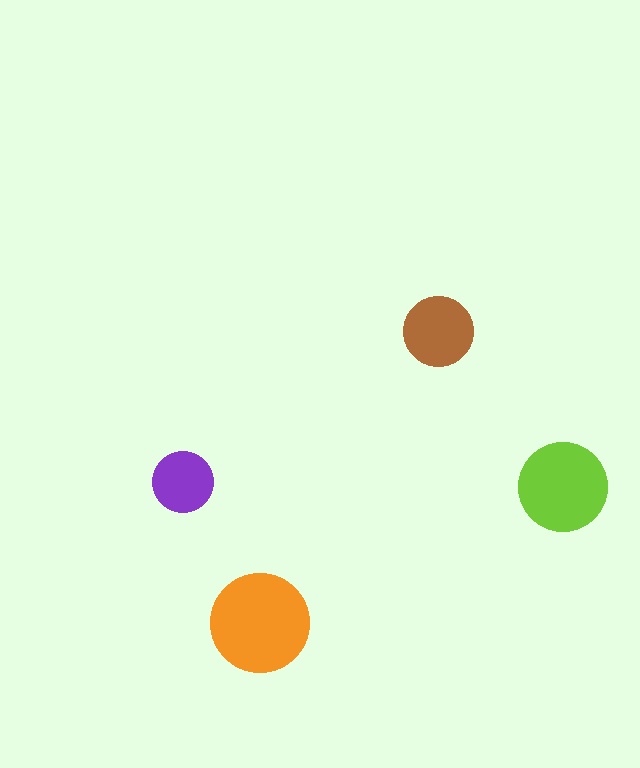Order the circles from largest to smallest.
the orange one, the lime one, the brown one, the purple one.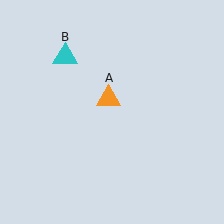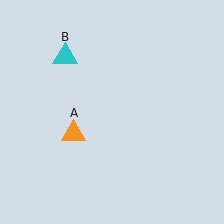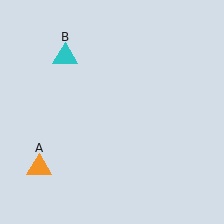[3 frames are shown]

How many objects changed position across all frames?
1 object changed position: orange triangle (object A).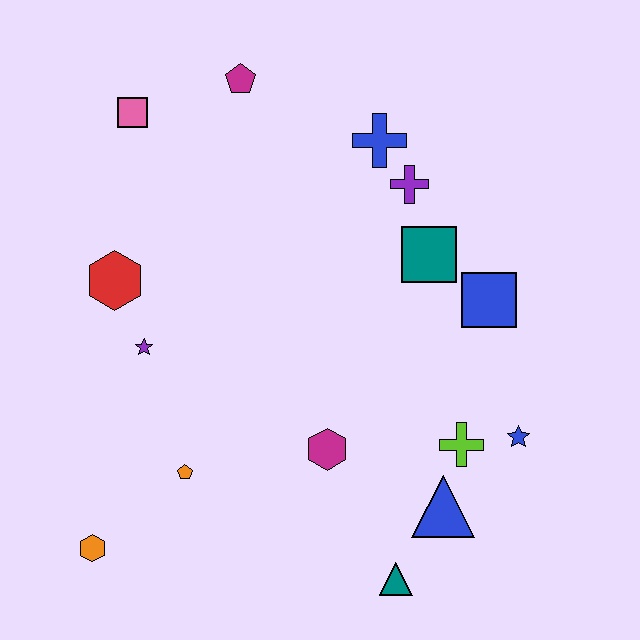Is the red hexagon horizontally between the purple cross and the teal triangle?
No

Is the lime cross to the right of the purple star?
Yes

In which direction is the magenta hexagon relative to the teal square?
The magenta hexagon is below the teal square.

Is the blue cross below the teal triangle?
No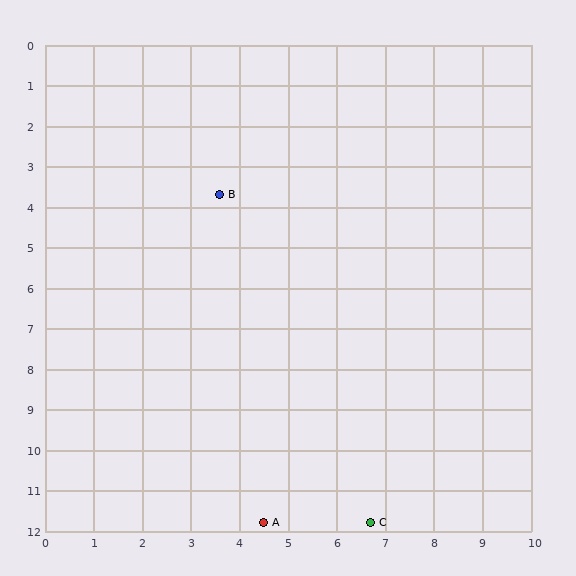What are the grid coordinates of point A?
Point A is at approximately (4.5, 11.8).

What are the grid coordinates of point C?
Point C is at approximately (6.7, 11.8).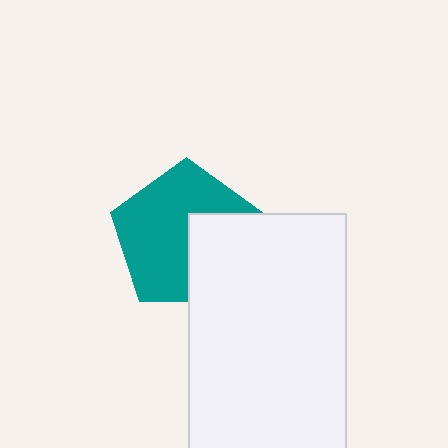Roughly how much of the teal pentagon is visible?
About half of it is visible (roughly 65%).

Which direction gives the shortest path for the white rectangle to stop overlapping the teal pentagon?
Moving toward the lower-right gives the shortest separation.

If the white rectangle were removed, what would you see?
You would see the complete teal pentagon.